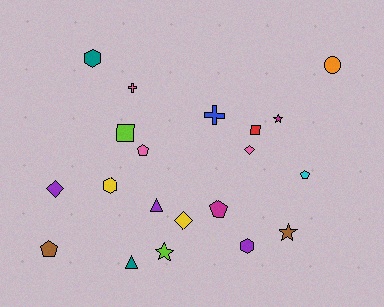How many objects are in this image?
There are 20 objects.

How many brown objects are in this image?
There are 2 brown objects.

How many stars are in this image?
There are 3 stars.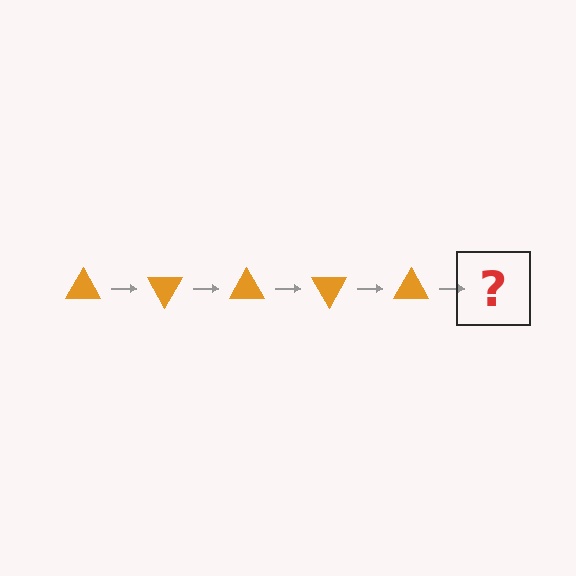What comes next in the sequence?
The next element should be an orange triangle rotated 300 degrees.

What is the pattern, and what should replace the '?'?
The pattern is that the triangle rotates 60 degrees each step. The '?' should be an orange triangle rotated 300 degrees.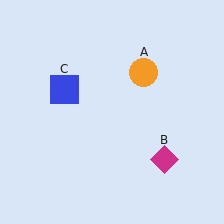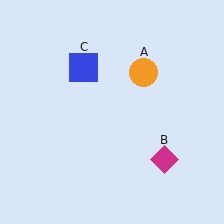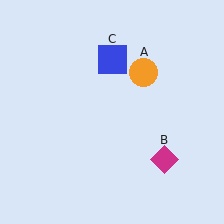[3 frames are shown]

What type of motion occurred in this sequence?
The blue square (object C) rotated clockwise around the center of the scene.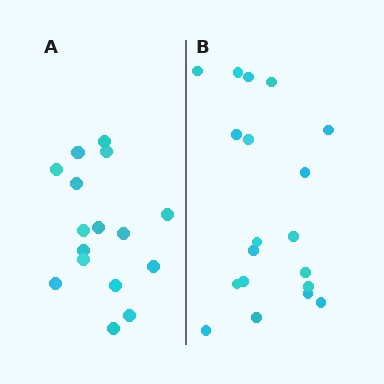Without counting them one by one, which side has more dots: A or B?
Region B (the right region) has more dots.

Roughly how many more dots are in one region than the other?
Region B has just a few more — roughly 2 or 3 more dots than region A.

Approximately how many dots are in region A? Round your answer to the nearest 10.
About 20 dots. (The exact count is 16, which rounds to 20.)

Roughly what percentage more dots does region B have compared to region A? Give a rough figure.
About 20% more.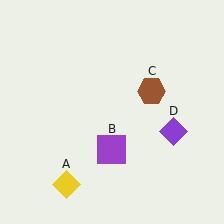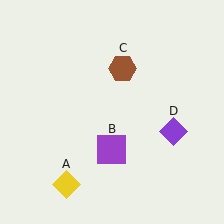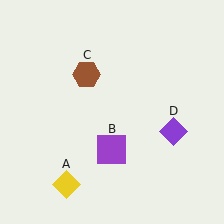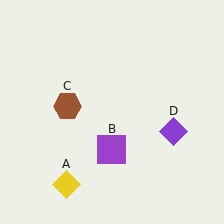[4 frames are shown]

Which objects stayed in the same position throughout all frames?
Yellow diamond (object A) and purple square (object B) and purple diamond (object D) remained stationary.